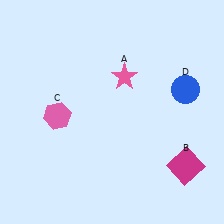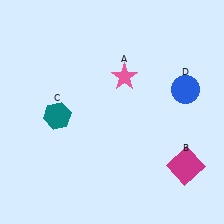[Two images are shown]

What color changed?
The hexagon (C) changed from pink in Image 1 to teal in Image 2.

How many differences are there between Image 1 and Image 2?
There is 1 difference between the two images.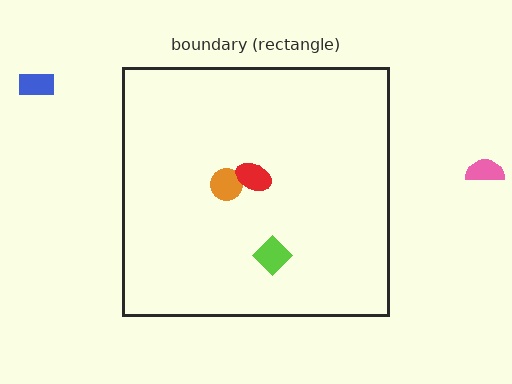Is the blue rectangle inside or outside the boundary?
Outside.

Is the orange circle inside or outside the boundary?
Inside.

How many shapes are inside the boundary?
3 inside, 2 outside.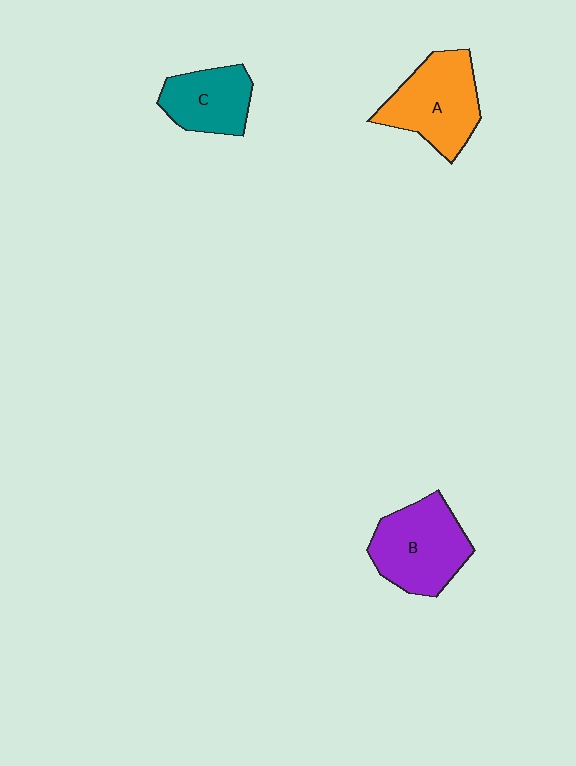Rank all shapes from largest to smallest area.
From largest to smallest: B (purple), A (orange), C (teal).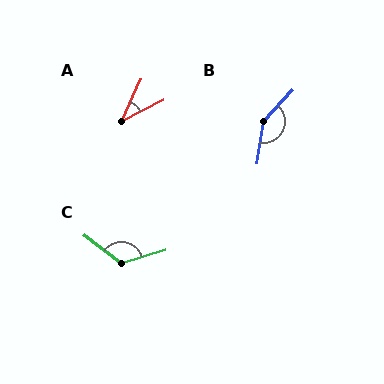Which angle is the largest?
B, at approximately 146 degrees.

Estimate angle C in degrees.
Approximately 126 degrees.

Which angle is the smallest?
A, at approximately 38 degrees.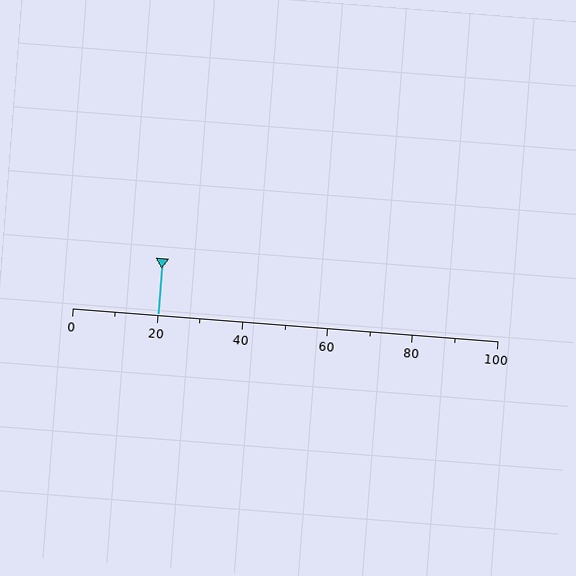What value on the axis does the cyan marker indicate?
The marker indicates approximately 20.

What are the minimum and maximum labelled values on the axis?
The axis runs from 0 to 100.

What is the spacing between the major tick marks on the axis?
The major ticks are spaced 20 apart.